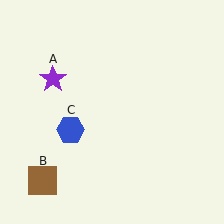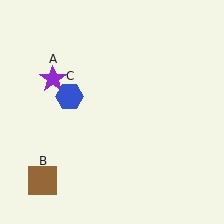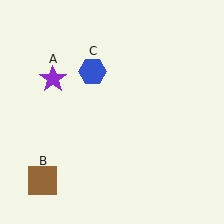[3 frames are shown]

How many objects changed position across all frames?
1 object changed position: blue hexagon (object C).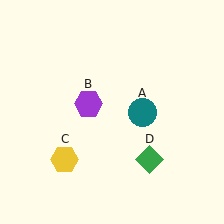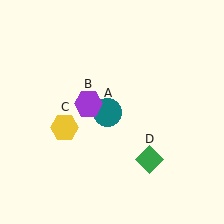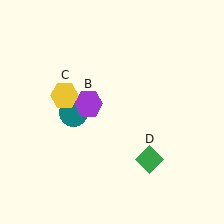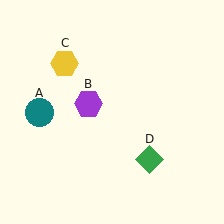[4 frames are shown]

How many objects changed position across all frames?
2 objects changed position: teal circle (object A), yellow hexagon (object C).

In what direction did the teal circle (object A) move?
The teal circle (object A) moved left.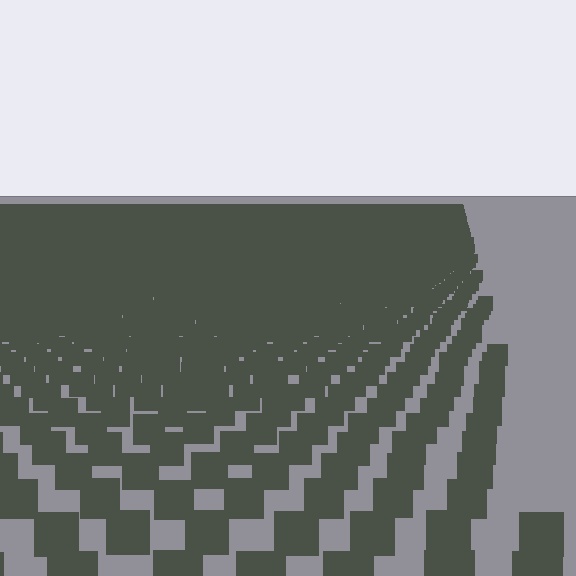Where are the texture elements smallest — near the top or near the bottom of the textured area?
Near the top.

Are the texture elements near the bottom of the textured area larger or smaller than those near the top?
Larger. Near the bottom, elements are closer to the viewer and appear at a bigger on-screen size.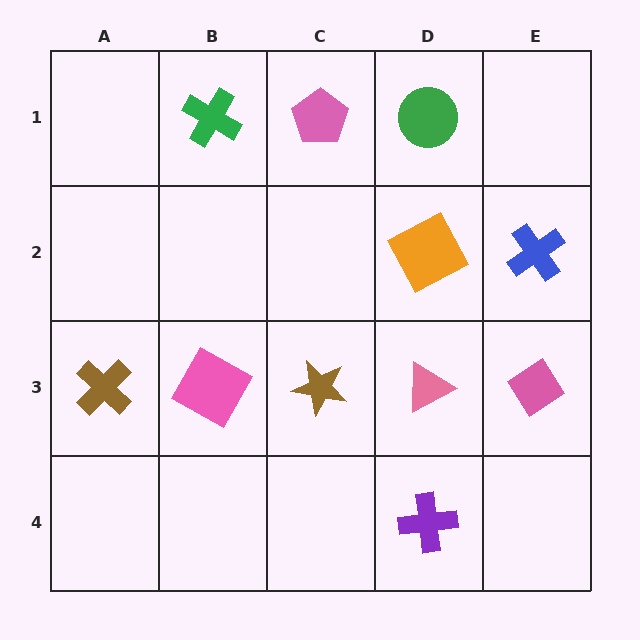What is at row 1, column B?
A green cross.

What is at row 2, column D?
An orange square.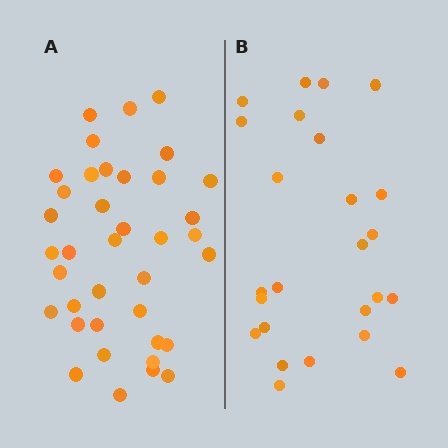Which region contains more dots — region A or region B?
Region A (the left region) has more dots.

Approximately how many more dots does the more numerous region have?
Region A has approximately 15 more dots than region B.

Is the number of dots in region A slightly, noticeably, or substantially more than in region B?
Region A has substantially more. The ratio is roughly 1.5 to 1.